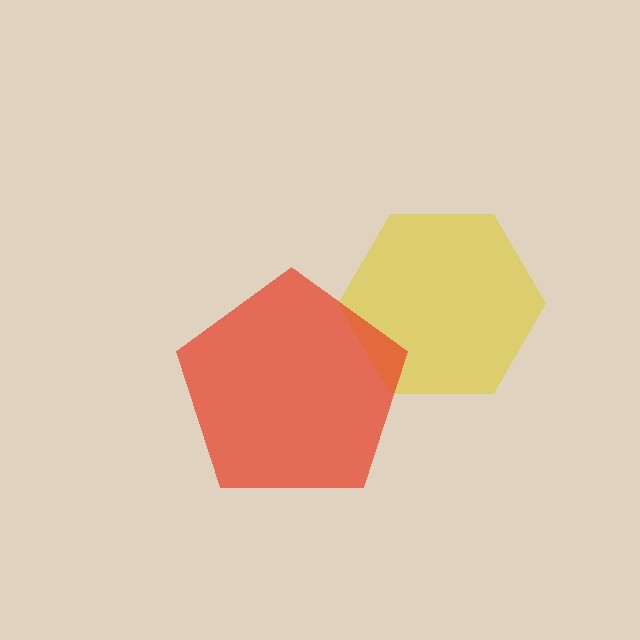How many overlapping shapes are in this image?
There are 2 overlapping shapes in the image.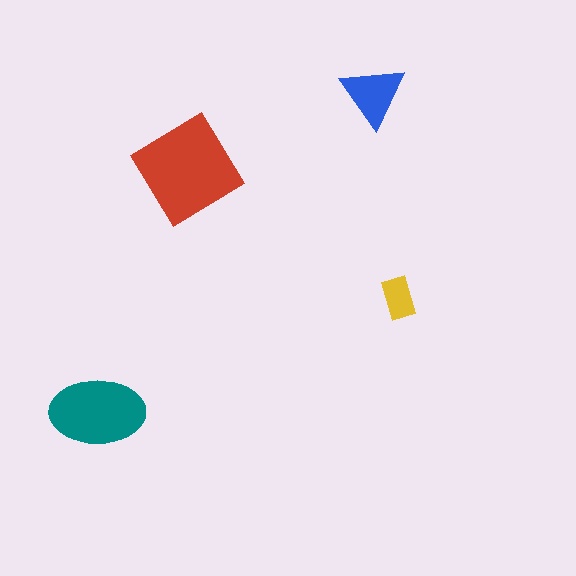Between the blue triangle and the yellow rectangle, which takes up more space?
The blue triangle.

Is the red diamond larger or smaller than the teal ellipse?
Larger.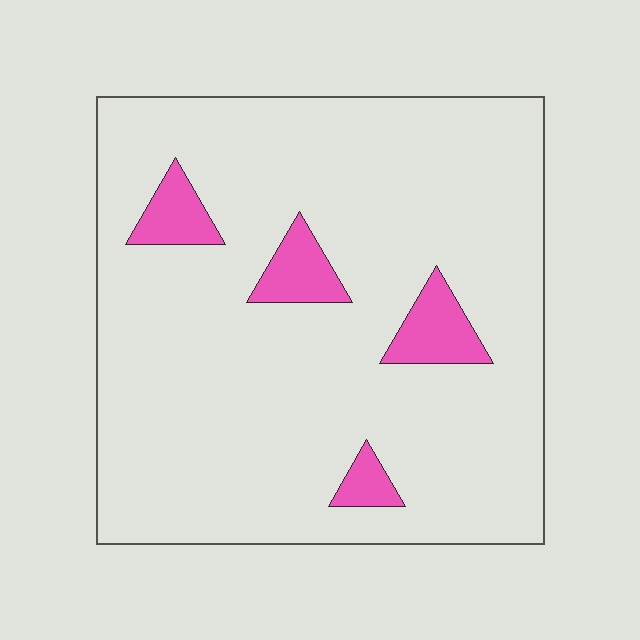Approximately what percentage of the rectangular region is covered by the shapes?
Approximately 10%.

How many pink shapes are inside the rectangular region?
4.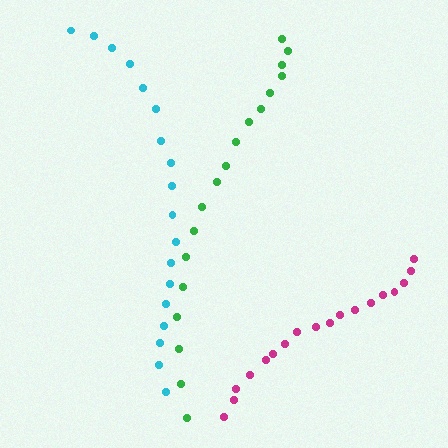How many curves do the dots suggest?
There are 3 distinct paths.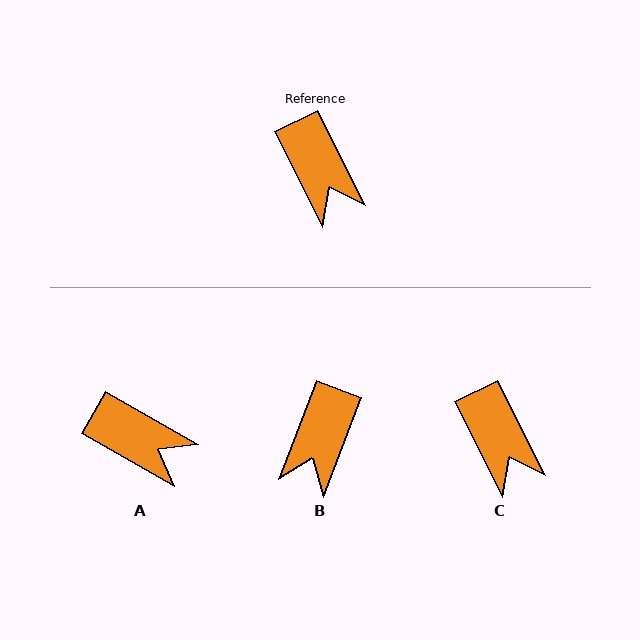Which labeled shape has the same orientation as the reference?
C.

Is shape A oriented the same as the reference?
No, it is off by about 34 degrees.